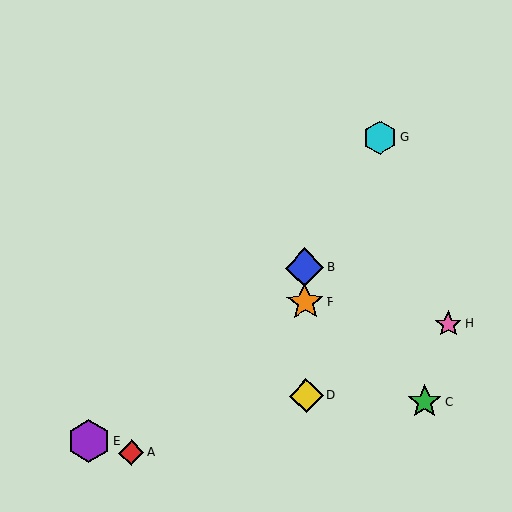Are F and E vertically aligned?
No, F is at x≈305 and E is at x≈89.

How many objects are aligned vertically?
3 objects (B, D, F) are aligned vertically.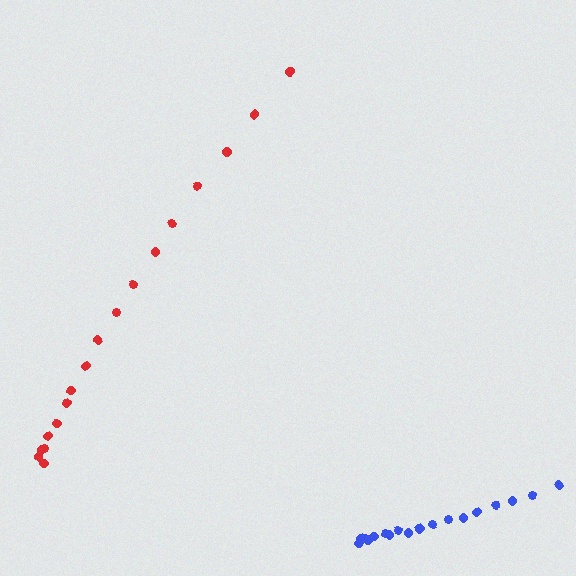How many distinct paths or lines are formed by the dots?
There are 2 distinct paths.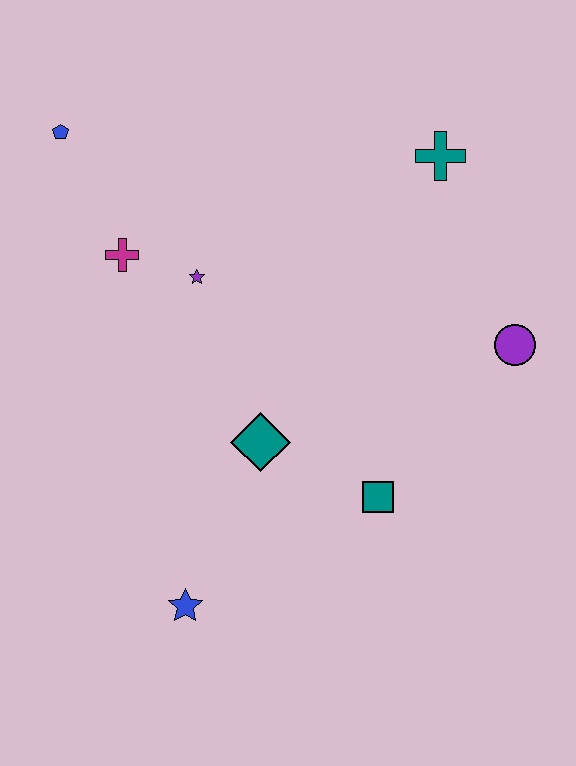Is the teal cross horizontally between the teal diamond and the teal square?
No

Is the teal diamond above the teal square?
Yes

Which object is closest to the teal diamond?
The teal square is closest to the teal diamond.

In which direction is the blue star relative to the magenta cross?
The blue star is below the magenta cross.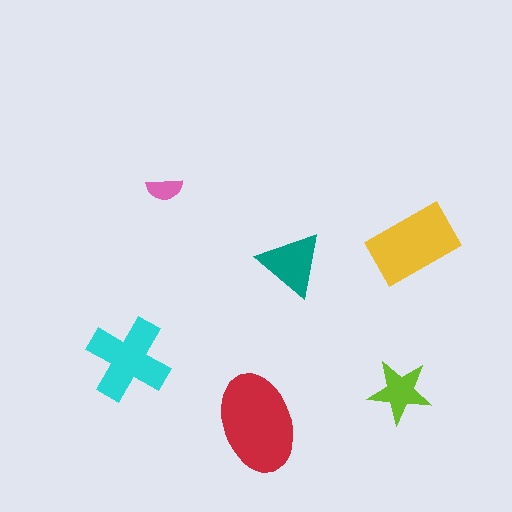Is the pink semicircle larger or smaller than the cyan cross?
Smaller.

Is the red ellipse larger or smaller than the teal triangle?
Larger.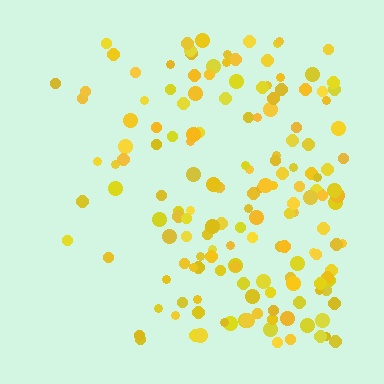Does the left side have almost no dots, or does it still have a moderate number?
Still a moderate number, just noticeably fewer than the right.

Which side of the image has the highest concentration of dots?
The right.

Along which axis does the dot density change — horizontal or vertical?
Horizontal.